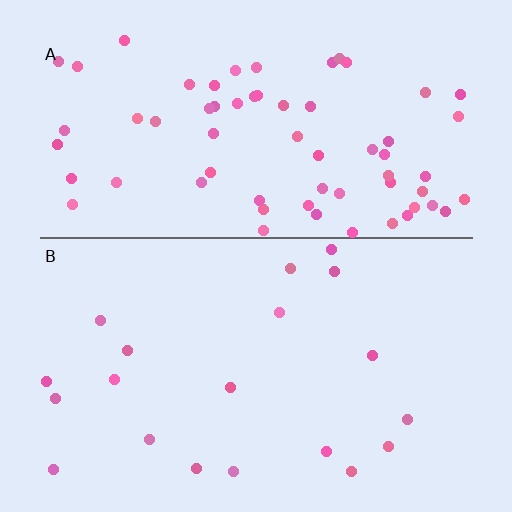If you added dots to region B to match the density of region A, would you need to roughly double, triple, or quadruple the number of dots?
Approximately triple.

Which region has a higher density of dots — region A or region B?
A (the top).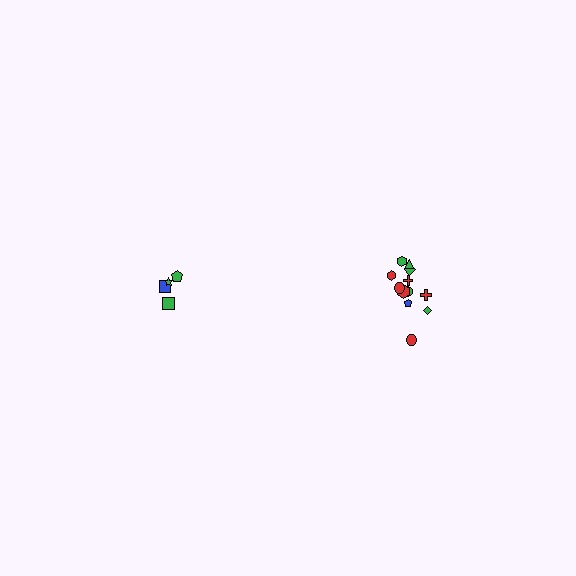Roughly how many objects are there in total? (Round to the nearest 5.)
Roughly 15 objects in total.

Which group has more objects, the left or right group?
The right group.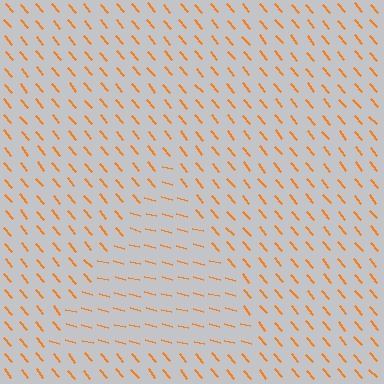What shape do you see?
I see a triangle.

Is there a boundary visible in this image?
Yes, there is a texture boundary formed by a change in line orientation.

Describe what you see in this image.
The image is filled with small orange line segments. A triangle region in the image has lines oriented differently from the surrounding lines, creating a visible texture boundary.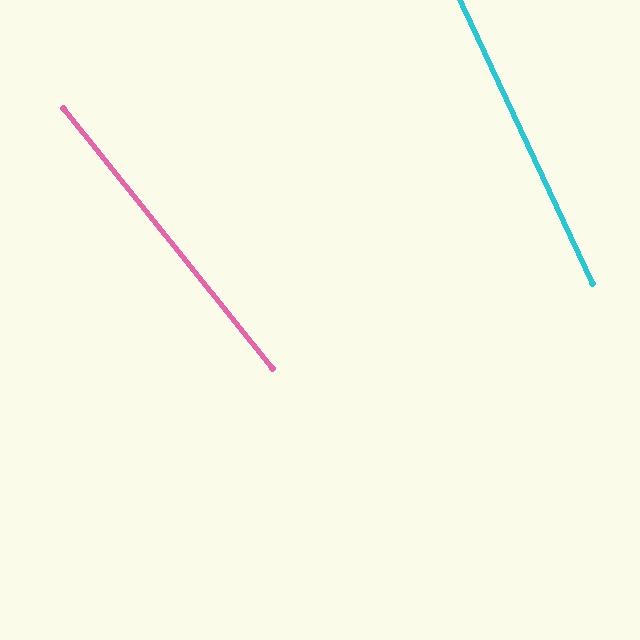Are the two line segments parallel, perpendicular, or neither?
Neither parallel nor perpendicular — they differ by about 14°.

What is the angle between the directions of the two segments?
Approximately 14 degrees.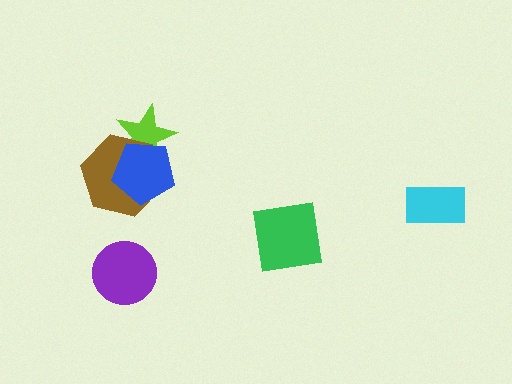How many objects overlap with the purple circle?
0 objects overlap with the purple circle.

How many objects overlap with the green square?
0 objects overlap with the green square.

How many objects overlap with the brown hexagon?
2 objects overlap with the brown hexagon.